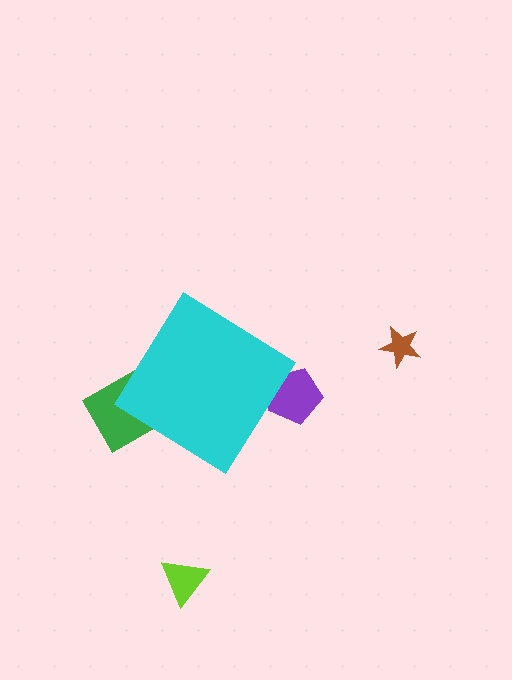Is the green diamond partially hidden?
Yes, the green diamond is partially hidden behind the cyan diamond.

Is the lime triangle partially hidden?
No, the lime triangle is fully visible.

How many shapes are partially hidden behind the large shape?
2 shapes are partially hidden.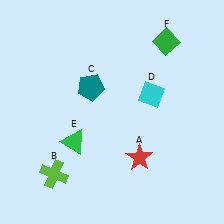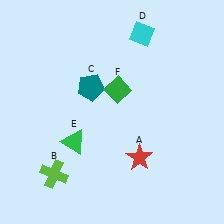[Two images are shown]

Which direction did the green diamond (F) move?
The green diamond (F) moved left.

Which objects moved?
The objects that moved are: the cyan diamond (D), the green diamond (F).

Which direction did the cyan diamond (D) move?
The cyan diamond (D) moved up.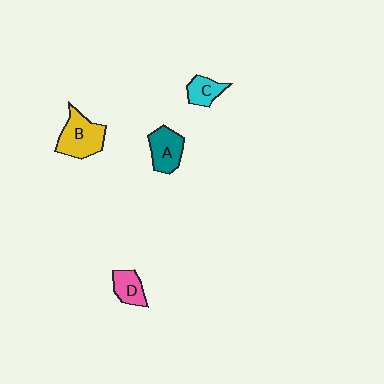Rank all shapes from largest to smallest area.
From largest to smallest: B (yellow), A (teal), D (pink), C (cyan).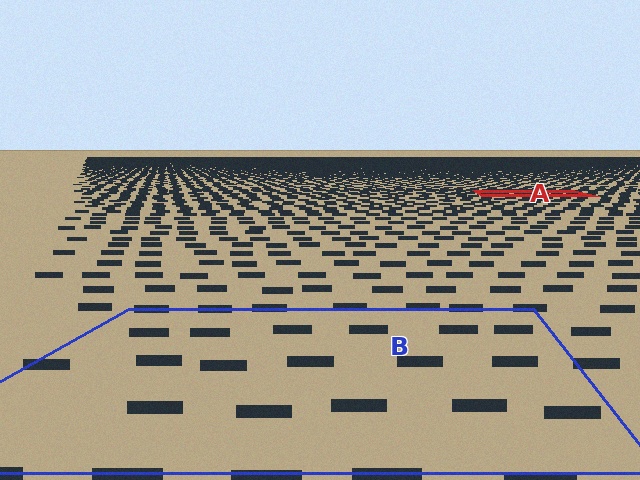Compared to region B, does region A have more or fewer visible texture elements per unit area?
Region A has more texture elements per unit area — they are packed more densely because it is farther away.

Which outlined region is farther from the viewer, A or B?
Region A is farther from the viewer — the texture elements inside it appear smaller and more densely packed.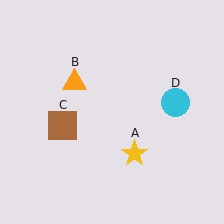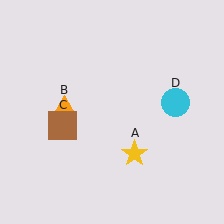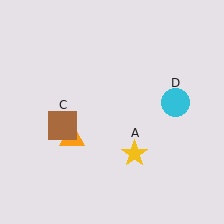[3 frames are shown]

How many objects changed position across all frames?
1 object changed position: orange triangle (object B).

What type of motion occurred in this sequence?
The orange triangle (object B) rotated counterclockwise around the center of the scene.